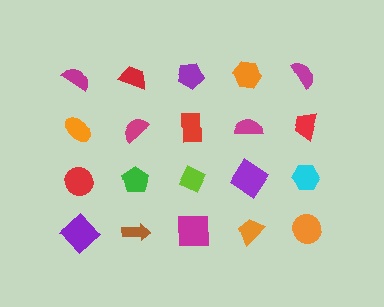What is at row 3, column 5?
A cyan hexagon.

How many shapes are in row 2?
5 shapes.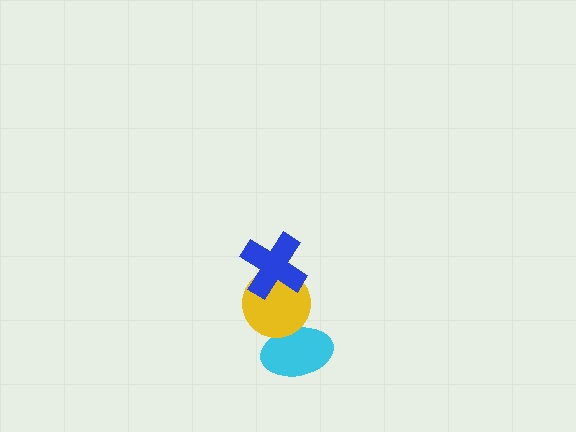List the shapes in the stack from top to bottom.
From top to bottom: the blue cross, the yellow circle, the cyan ellipse.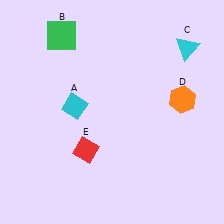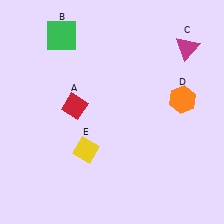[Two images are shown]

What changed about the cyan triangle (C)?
In Image 1, C is cyan. In Image 2, it changed to magenta.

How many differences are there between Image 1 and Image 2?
There are 3 differences between the two images.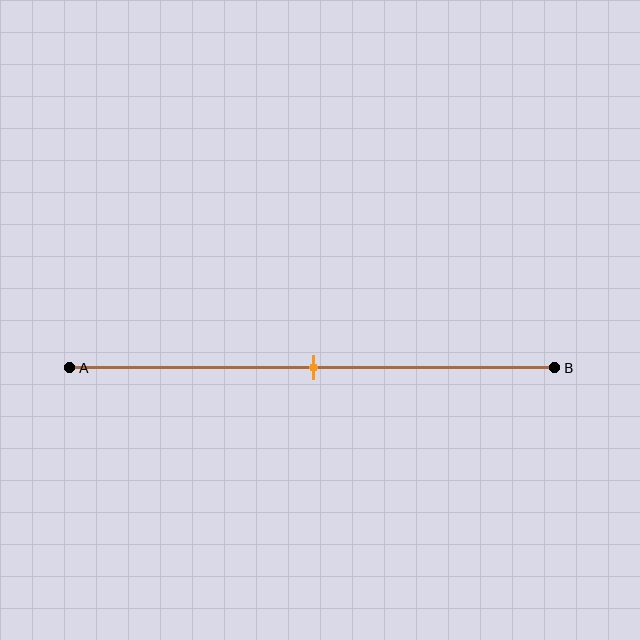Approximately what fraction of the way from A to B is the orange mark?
The orange mark is approximately 50% of the way from A to B.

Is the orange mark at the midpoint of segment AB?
Yes, the mark is approximately at the midpoint.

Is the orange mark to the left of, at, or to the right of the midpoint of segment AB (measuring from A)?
The orange mark is approximately at the midpoint of segment AB.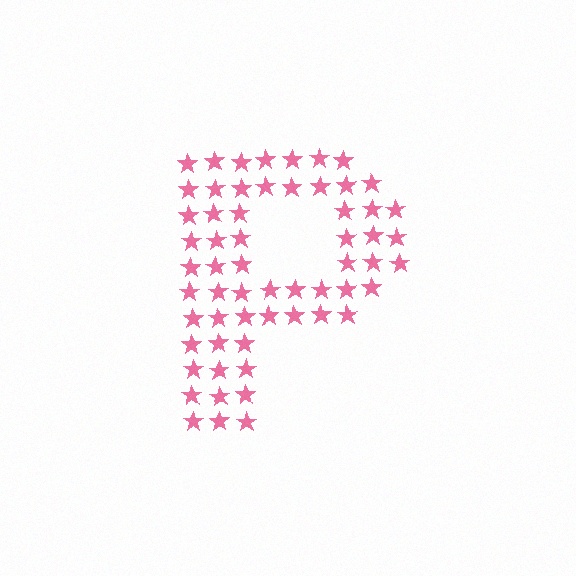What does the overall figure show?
The overall figure shows the letter P.